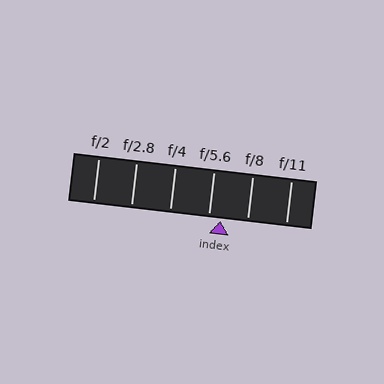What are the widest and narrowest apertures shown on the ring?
The widest aperture shown is f/2 and the narrowest is f/11.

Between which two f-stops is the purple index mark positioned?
The index mark is between f/5.6 and f/8.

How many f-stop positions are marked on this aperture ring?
There are 6 f-stop positions marked.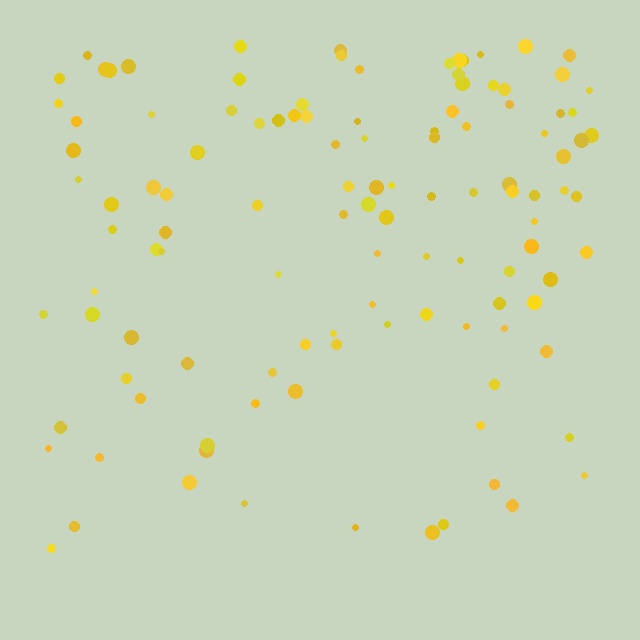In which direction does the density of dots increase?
From bottom to top, with the top side densest.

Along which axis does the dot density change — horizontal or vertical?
Vertical.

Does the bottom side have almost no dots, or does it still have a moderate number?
Still a moderate number, just noticeably fewer than the top.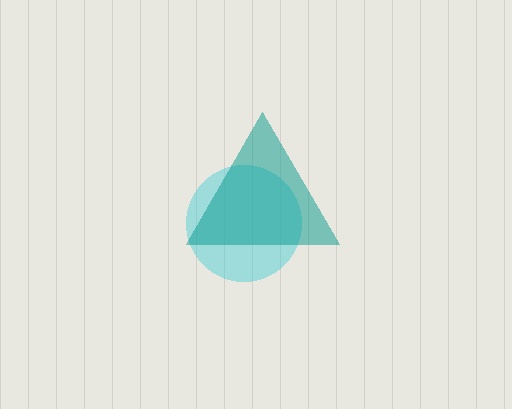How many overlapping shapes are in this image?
There are 2 overlapping shapes in the image.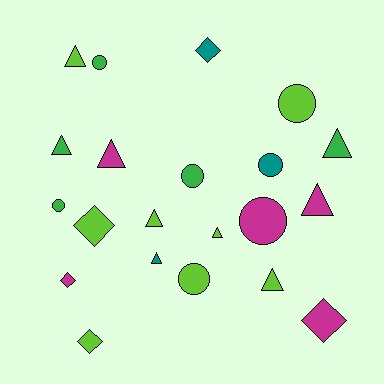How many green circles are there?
There are 3 green circles.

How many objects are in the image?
There are 21 objects.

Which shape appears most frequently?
Triangle, with 9 objects.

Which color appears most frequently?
Lime, with 8 objects.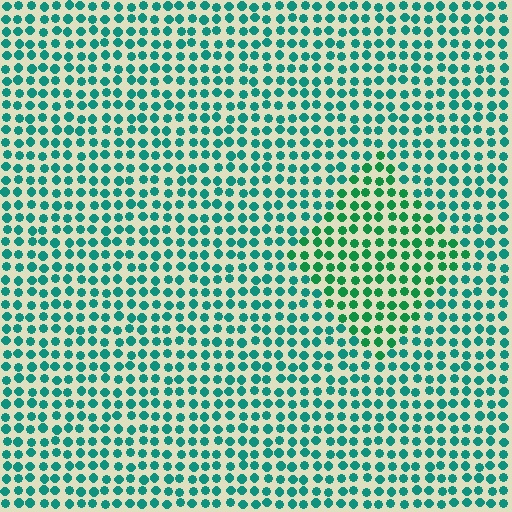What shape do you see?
I see a diamond.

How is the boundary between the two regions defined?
The boundary is defined purely by a slight shift in hue (about 27 degrees). Spacing, size, and orientation are identical on both sides.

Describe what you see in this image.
The image is filled with small teal elements in a uniform arrangement. A diamond-shaped region is visible where the elements are tinted to a slightly different hue, forming a subtle color boundary.